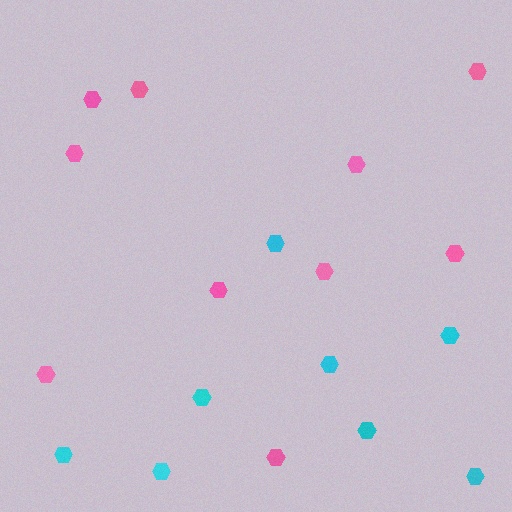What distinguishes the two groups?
There are 2 groups: one group of pink hexagons (10) and one group of cyan hexagons (8).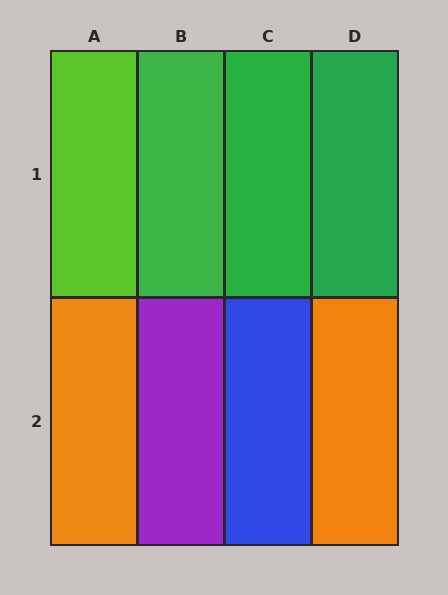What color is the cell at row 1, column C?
Green.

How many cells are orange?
2 cells are orange.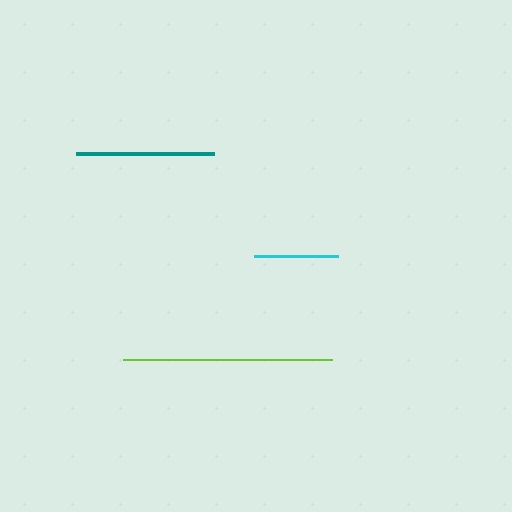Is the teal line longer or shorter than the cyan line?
The teal line is longer than the cyan line.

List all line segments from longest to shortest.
From longest to shortest: lime, teal, cyan.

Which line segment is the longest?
The lime line is the longest at approximately 209 pixels.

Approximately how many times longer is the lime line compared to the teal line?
The lime line is approximately 1.5 times the length of the teal line.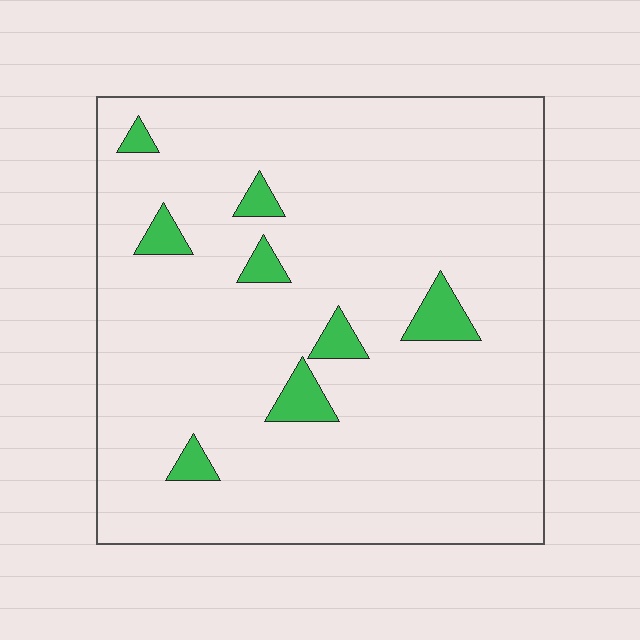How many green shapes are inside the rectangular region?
8.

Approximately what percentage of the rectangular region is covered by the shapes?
Approximately 5%.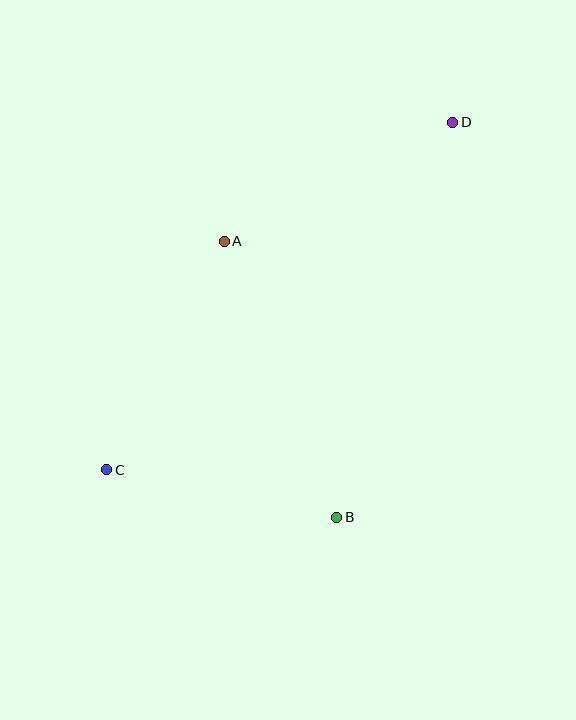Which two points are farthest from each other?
Points C and D are farthest from each other.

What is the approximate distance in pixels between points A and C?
The distance between A and C is approximately 257 pixels.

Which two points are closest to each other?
Points B and C are closest to each other.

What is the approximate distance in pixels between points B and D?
The distance between B and D is approximately 412 pixels.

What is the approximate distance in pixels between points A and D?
The distance between A and D is approximately 258 pixels.